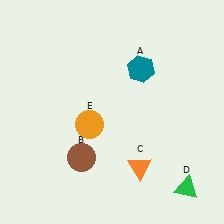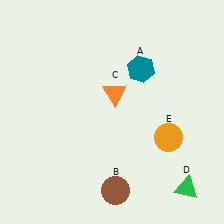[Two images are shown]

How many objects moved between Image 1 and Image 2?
3 objects moved between the two images.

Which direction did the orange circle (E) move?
The orange circle (E) moved right.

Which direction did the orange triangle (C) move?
The orange triangle (C) moved up.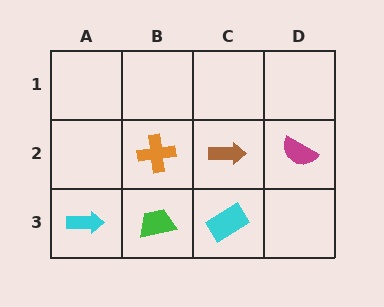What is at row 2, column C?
A brown arrow.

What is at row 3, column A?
A cyan arrow.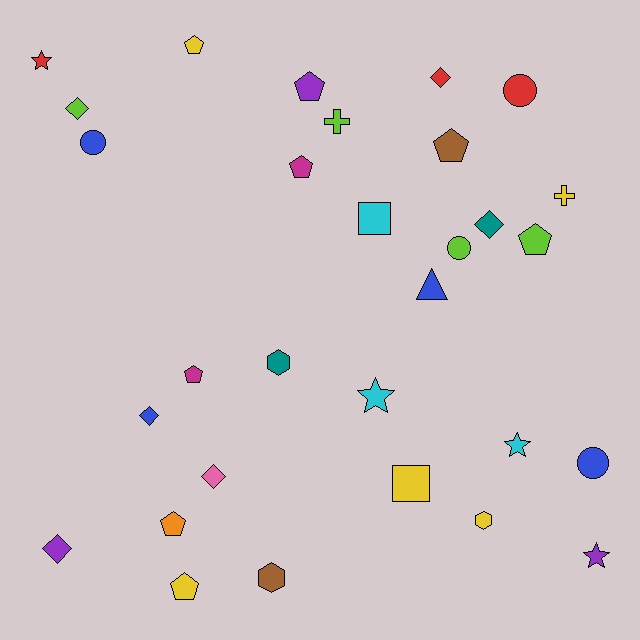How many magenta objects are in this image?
There are 2 magenta objects.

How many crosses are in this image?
There are 2 crosses.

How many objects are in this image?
There are 30 objects.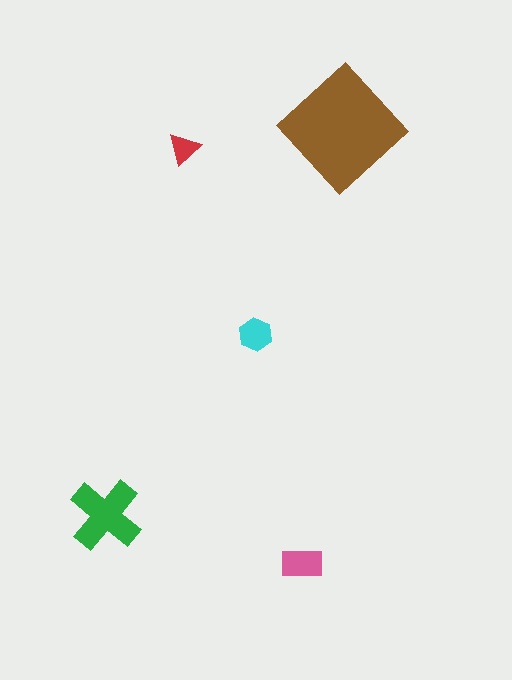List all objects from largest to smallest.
The brown diamond, the green cross, the pink rectangle, the cyan hexagon, the red triangle.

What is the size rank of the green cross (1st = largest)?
2nd.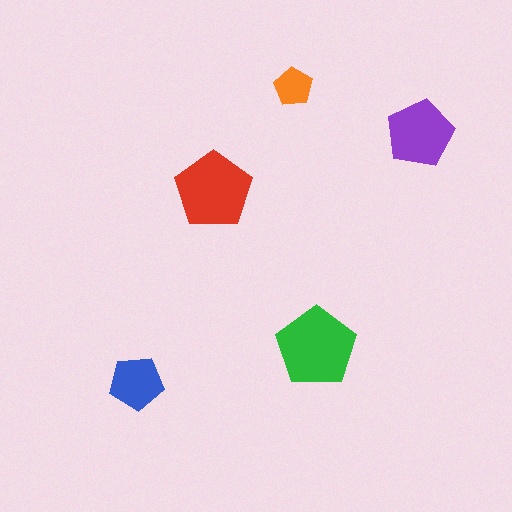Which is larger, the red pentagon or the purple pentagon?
The red one.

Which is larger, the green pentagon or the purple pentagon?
The green one.